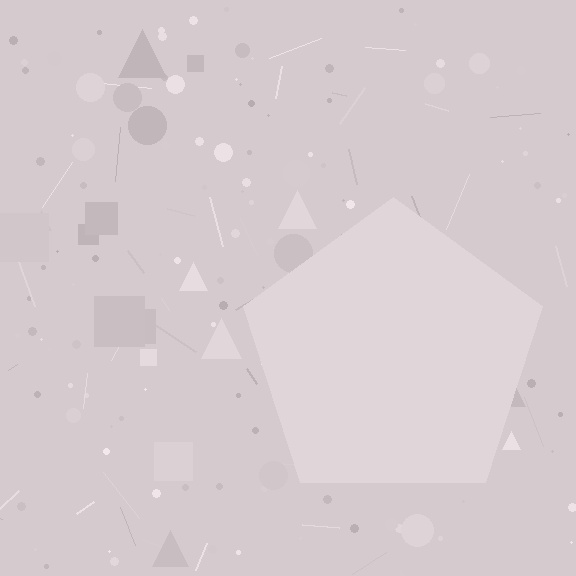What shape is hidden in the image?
A pentagon is hidden in the image.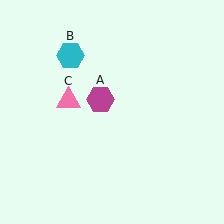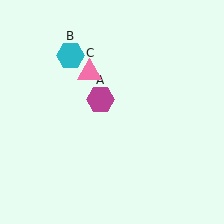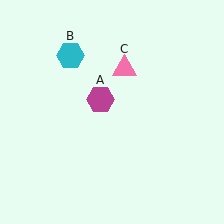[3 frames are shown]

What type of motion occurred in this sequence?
The pink triangle (object C) rotated clockwise around the center of the scene.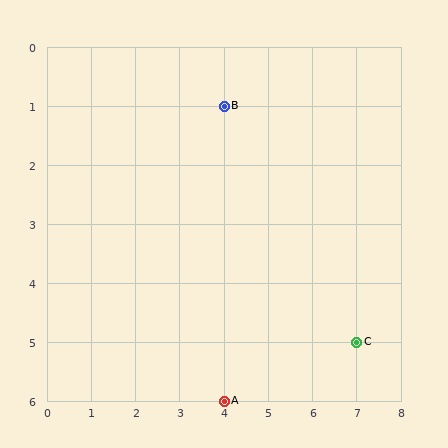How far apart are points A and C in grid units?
Points A and C are 3 columns and 1 row apart (about 3.2 grid units diagonally).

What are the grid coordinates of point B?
Point B is at grid coordinates (4, 1).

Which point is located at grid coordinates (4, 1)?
Point B is at (4, 1).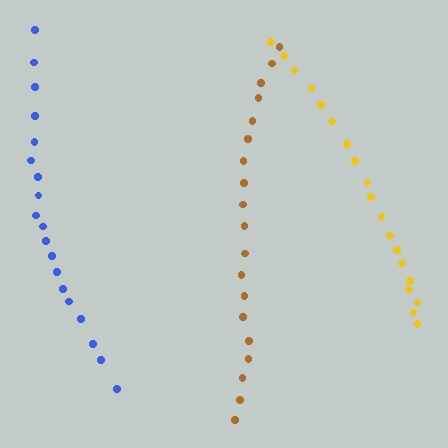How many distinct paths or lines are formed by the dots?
There are 3 distinct paths.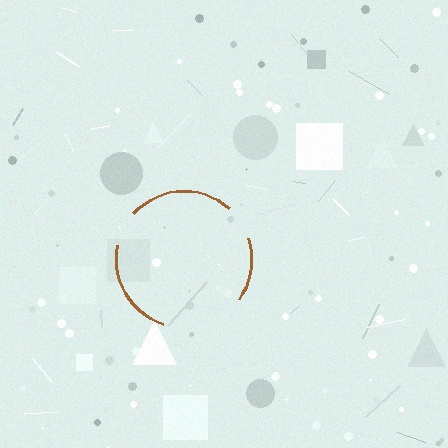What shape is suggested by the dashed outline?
The dashed outline suggests a circle.